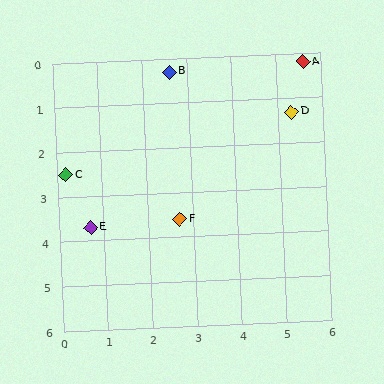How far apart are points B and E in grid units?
Points B and E are about 3.9 grid units apart.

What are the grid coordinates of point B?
Point B is at approximately (2.6, 0.3).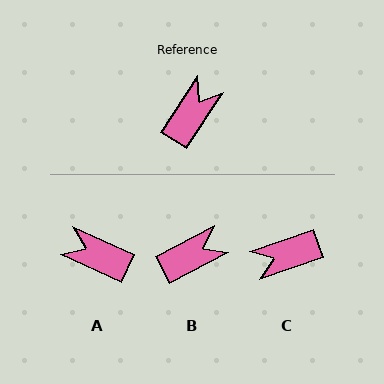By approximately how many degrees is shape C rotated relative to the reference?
Approximately 142 degrees counter-clockwise.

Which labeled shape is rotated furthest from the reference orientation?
C, about 142 degrees away.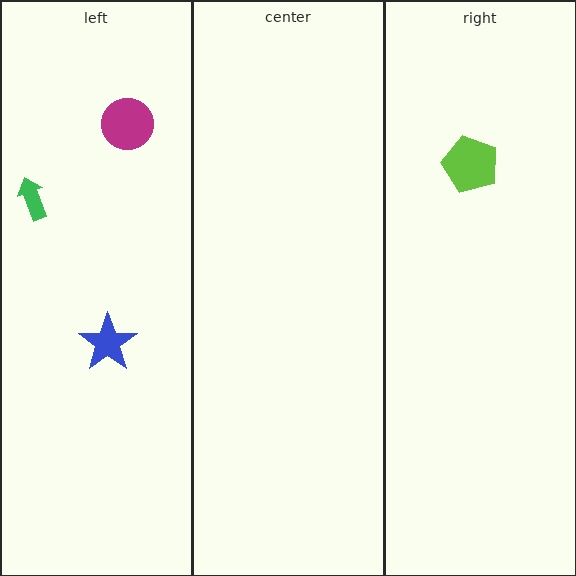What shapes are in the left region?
The magenta circle, the blue star, the green arrow.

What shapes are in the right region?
The lime pentagon.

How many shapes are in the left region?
3.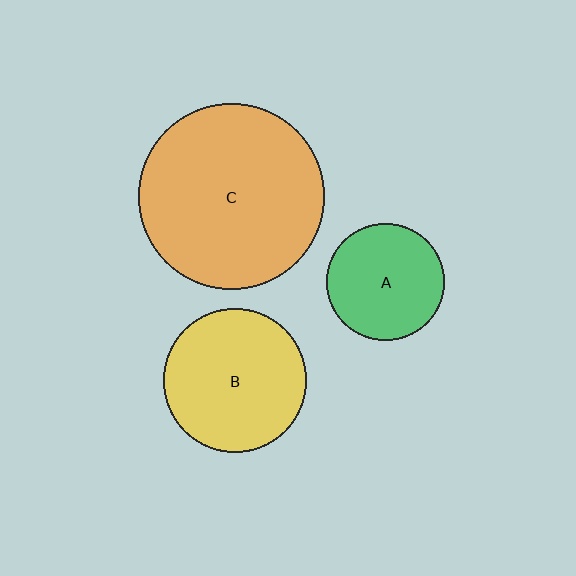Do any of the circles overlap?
No, none of the circles overlap.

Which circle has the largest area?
Circle C (orange).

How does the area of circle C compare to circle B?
Approximately 1.7 times.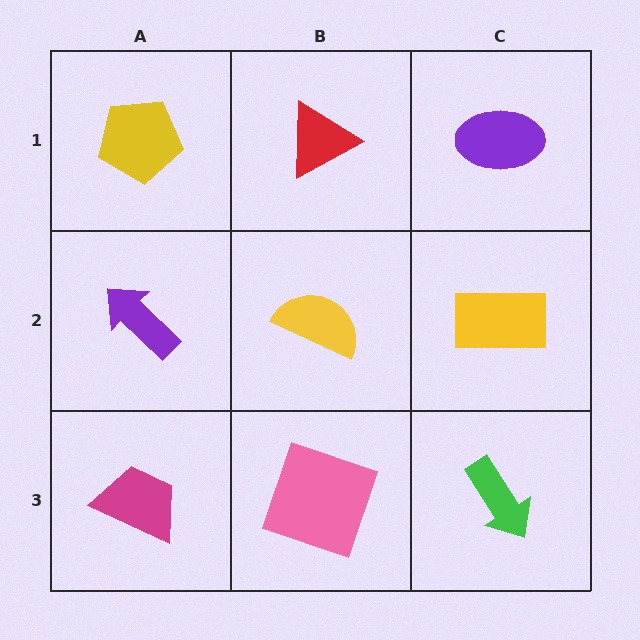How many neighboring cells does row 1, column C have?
2.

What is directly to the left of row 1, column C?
A red triangle.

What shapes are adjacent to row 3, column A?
A purple arrow (row 2, column A), a pink square (row 3, column B).